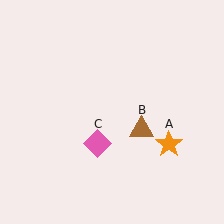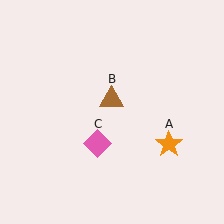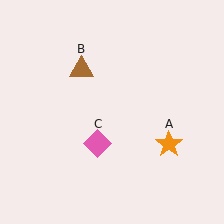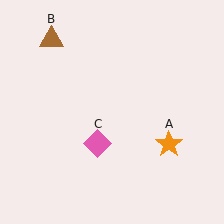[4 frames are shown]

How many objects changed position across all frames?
1 object changed position: brown triangle (object B).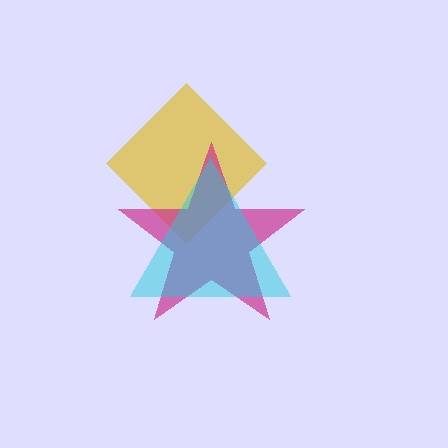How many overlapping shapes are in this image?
There are 3 overlapping shapes in the image.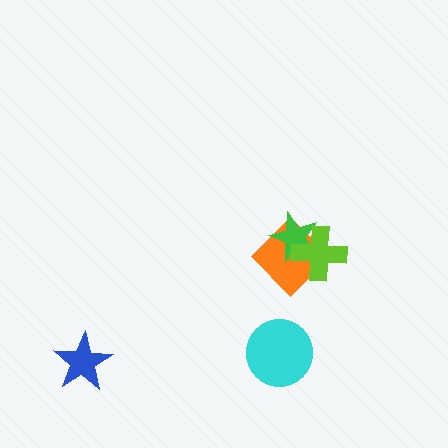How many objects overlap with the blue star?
0 objects overlap with the blue star.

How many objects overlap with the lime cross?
2 objects overlap with the lime cross.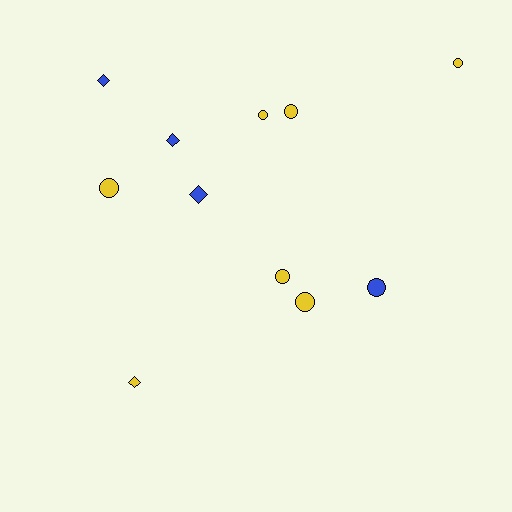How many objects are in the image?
There are 11 objects.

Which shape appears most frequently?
Circle, with 7 objects.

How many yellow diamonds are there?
There is 1 yellow diamond.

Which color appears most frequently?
Yellow, with 7 objects.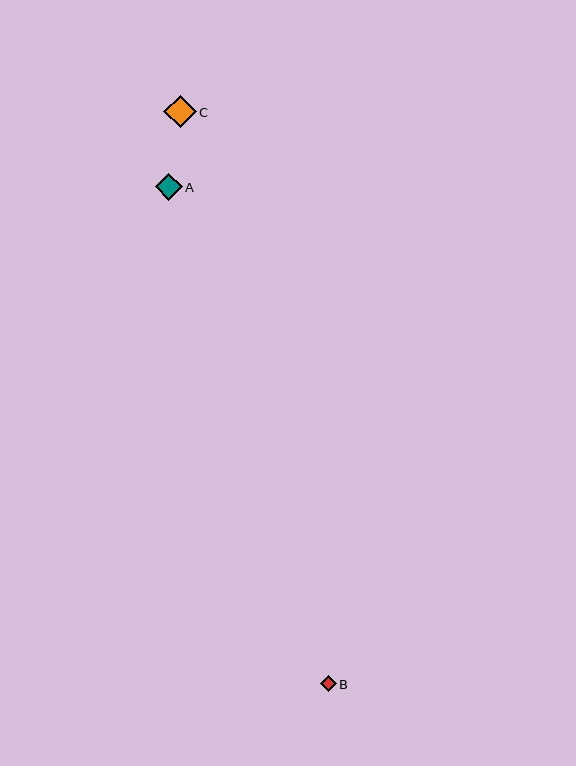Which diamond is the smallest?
Diamond B is the smallest with a size of approximately 15 pixels.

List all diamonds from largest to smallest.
From largest to smallest: C, A, B.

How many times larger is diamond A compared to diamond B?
Diamond A is approximately 1.7 times the size of diamond B.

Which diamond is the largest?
Diamond C is the largest with a size of approximately 33 pixels.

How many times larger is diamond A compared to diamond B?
Diamond A is approximately 1.7 times the size of diamond B.